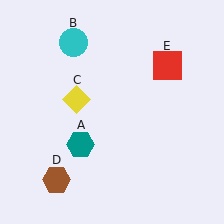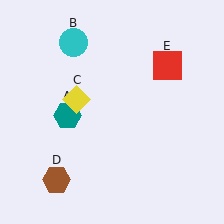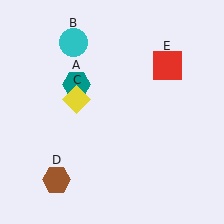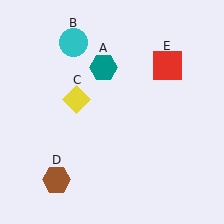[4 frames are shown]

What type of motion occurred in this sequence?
The teal hexagon (object A) rotated clockwise around the center of the scene.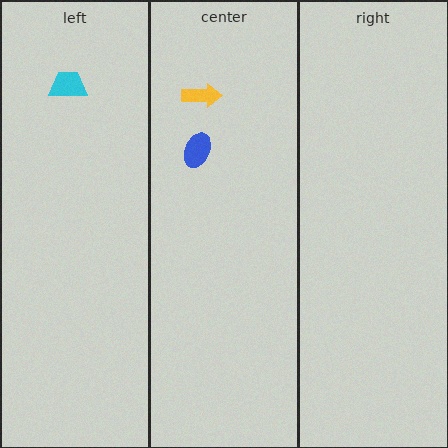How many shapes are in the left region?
1.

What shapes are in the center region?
The yellow arrow, the blue ellipse.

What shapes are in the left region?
The cyan trapezoid.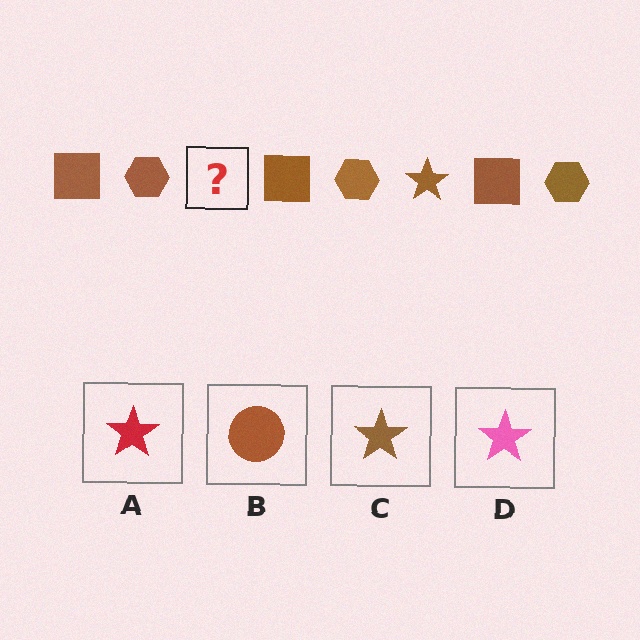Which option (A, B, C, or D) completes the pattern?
C.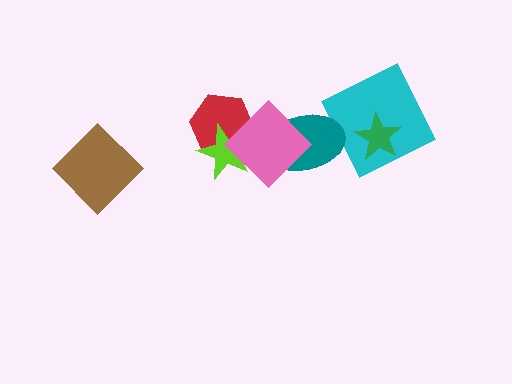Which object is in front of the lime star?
The pink diamond is in front of the lime star.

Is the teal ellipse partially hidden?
Yes, it is partially covered by another shape.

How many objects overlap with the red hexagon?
2 objects overlap with the red hexagon.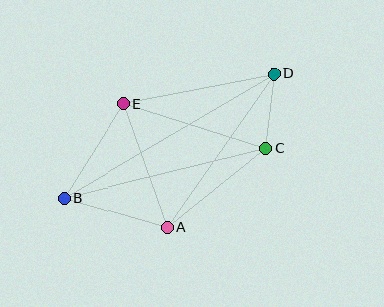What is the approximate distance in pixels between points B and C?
The distance between B and C is approximately 207 pixels.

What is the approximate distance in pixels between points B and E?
The distance between B and E is approximately 110 pixels.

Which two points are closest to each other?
Points C and D are closest to each other.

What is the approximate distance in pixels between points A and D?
The distance between A and D is approximately 186 pixels.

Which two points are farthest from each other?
Points B and D are farthest from each other.